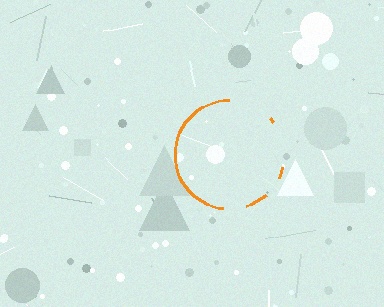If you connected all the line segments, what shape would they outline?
They would outline a circle.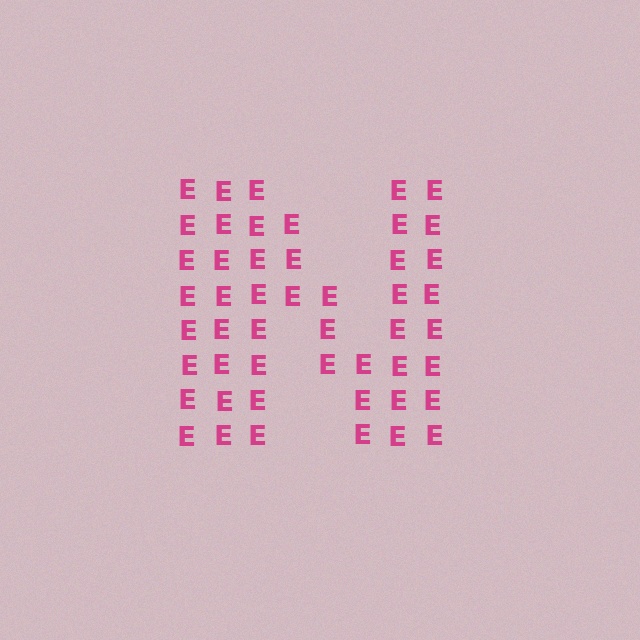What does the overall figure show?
The overall figure shows the letter N.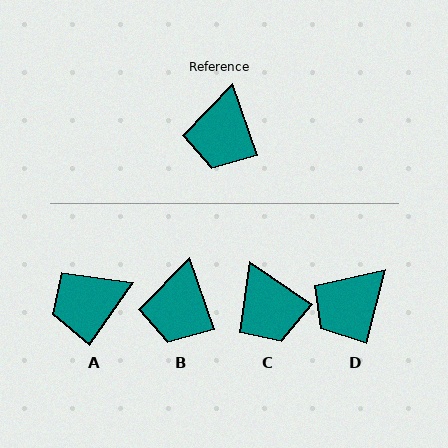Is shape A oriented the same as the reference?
No, it is off by about 54 degrees.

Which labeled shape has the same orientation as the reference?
B.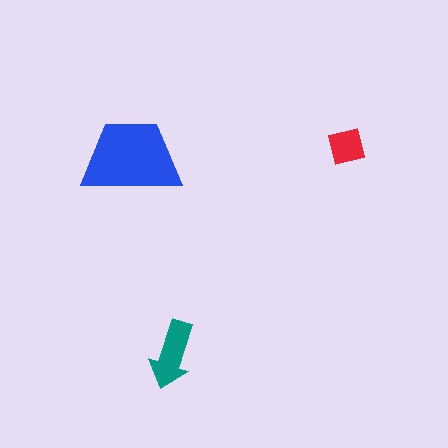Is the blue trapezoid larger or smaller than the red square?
Larger.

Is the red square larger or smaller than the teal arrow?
Smaller.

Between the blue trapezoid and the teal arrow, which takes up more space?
The blue trapezoid.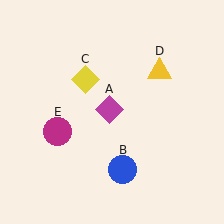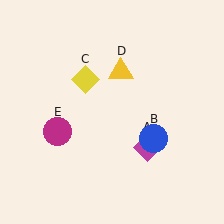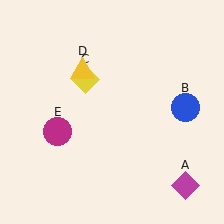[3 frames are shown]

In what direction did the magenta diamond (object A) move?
The magenta diamond (object A) moved down and to the right.